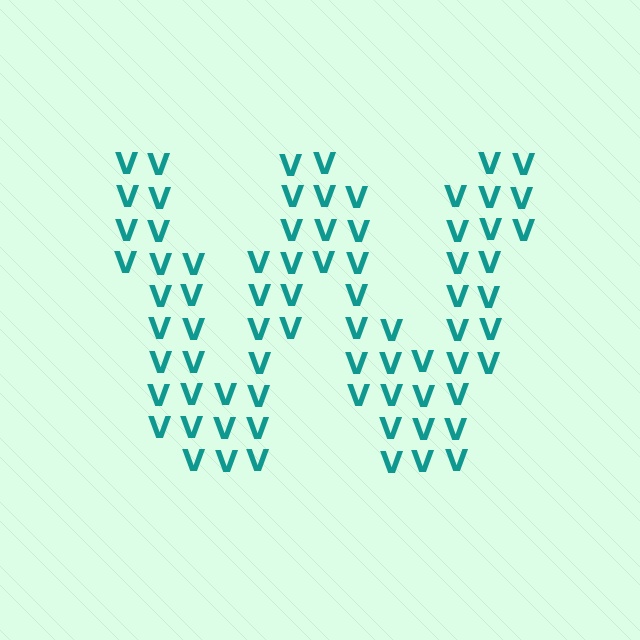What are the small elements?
The small elements are letter V's.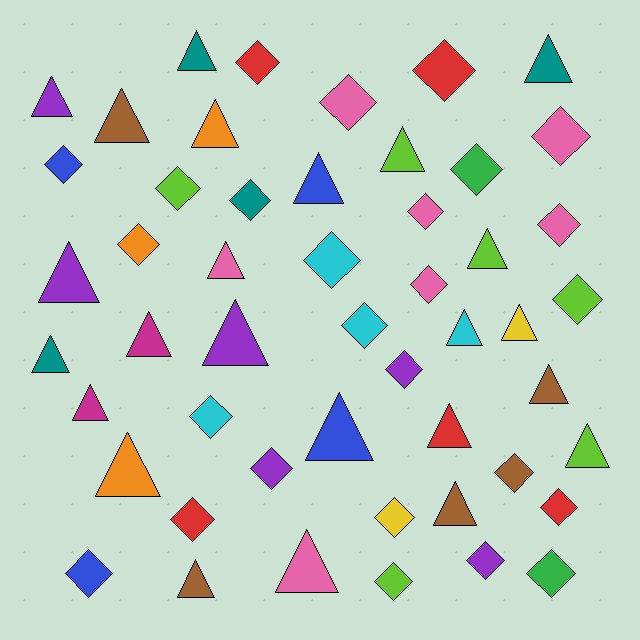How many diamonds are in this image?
There are 26 diamonds.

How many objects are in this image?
There are 50 objects.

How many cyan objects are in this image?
There are 4 cyan objects.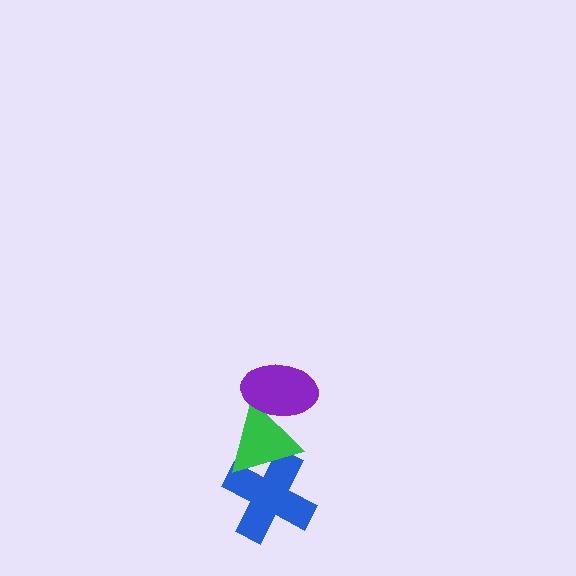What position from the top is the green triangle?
The green triangle is 2nd from the top.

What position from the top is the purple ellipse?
The purple ellipse is 1st from the top.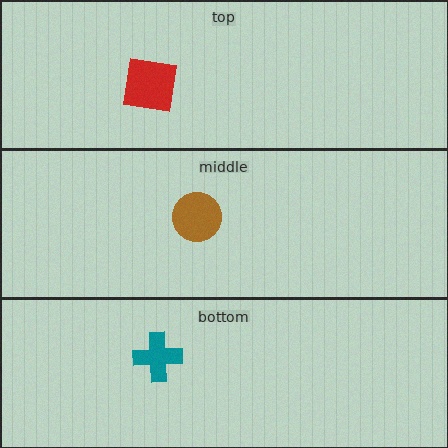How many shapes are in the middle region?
1.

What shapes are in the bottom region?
The teal cross.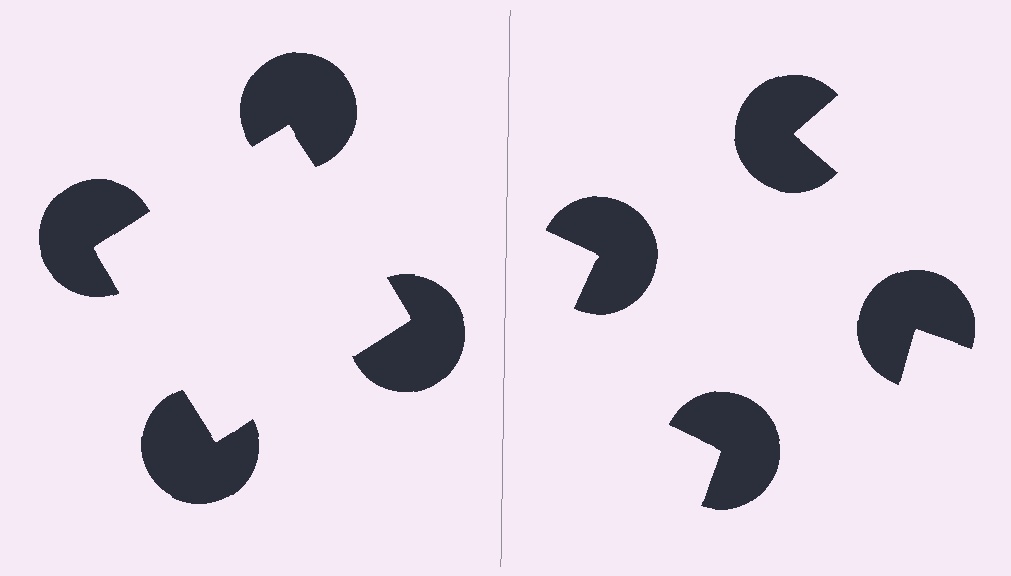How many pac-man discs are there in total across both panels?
8 — 4 on each side.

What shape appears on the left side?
An illusory square.